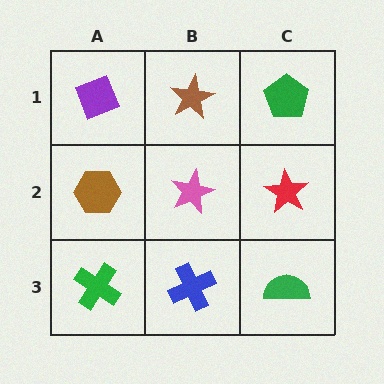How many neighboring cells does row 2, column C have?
3.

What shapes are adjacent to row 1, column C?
A red star (row 2, column C), a brown star (row 1, column B).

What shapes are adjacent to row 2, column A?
A purple diamond (row 1, column A), a green cross (row 3, column A), a pink star (row 2, column B).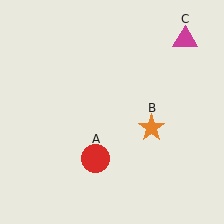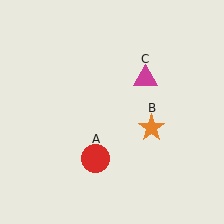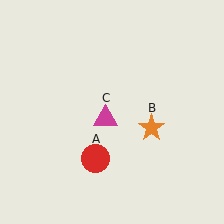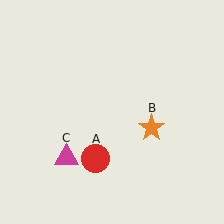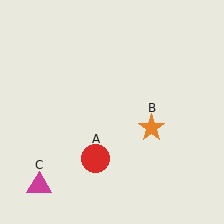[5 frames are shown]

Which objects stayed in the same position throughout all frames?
Red circle (object A) and orange star (object B) remained stationary.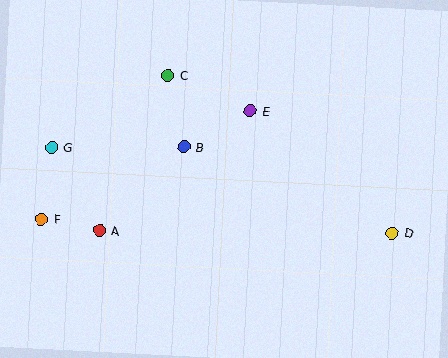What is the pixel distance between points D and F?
The distance between D and F is 351 pixels.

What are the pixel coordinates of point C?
Point C is at (168, 75).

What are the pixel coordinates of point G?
Point G is at (52, 147).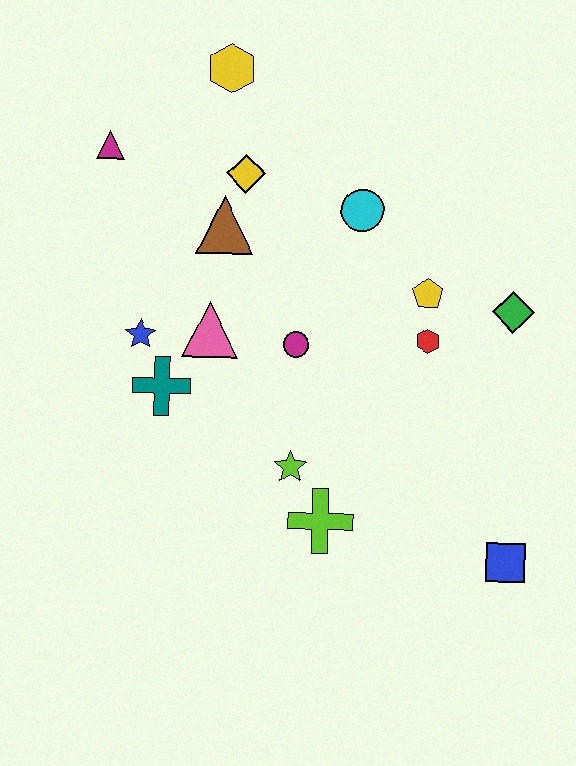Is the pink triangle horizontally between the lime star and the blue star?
Yes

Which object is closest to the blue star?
The teal cross is closest to the blue star.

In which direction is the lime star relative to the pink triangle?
The lime star is below the pink triangle.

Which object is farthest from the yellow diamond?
The blue square is farthest from the yellow diamond.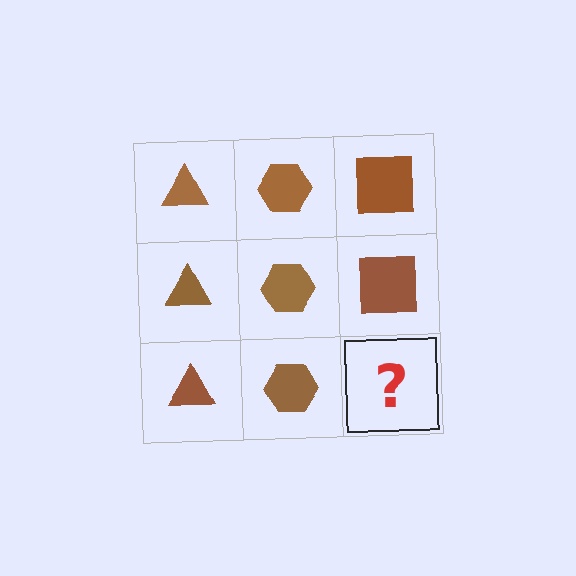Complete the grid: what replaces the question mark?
The question mark should be replaced with a brown square.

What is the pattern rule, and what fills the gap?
The rule is that each column has a consistent shape. The gap should be filled with a brown square.